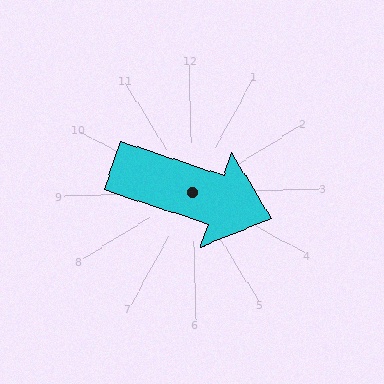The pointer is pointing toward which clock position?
Roughly 4 o'clock.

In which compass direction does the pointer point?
East.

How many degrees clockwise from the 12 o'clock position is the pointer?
Approximately 110 degrees.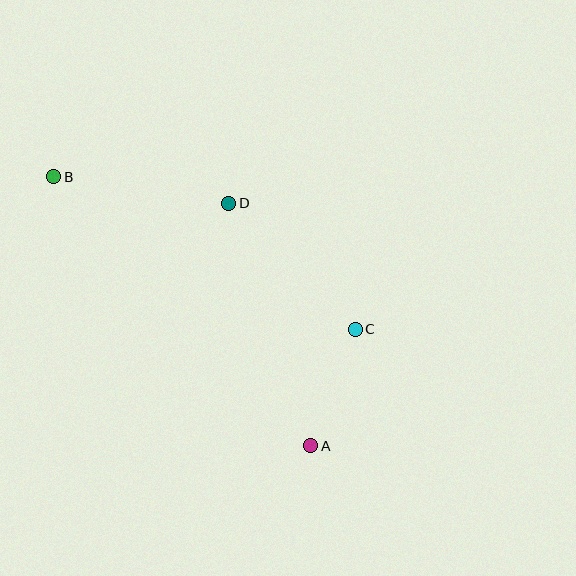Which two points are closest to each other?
Points A and C are closest to each other.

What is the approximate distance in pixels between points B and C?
The distance between B and C is approximately 338 pixels.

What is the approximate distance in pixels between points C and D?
The distance between C and D is approximately 178 pixels.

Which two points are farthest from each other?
Points A and B are farthest from each other.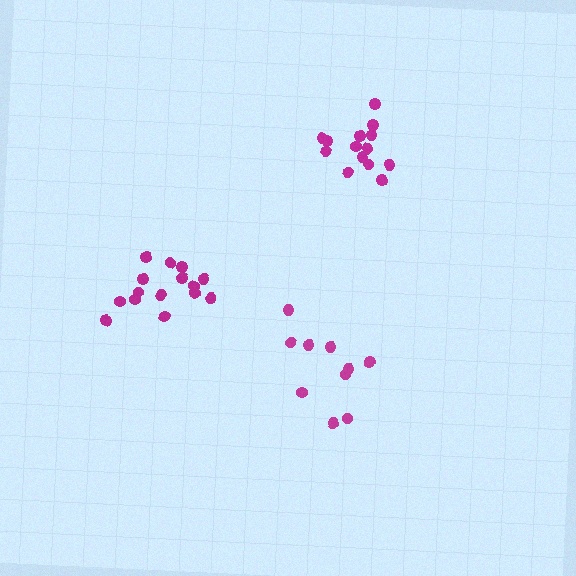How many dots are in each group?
Group 1: 14 dots, Group 2: 15 dots, Group 3: 10 dots (39 total).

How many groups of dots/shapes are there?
There are 3 groups.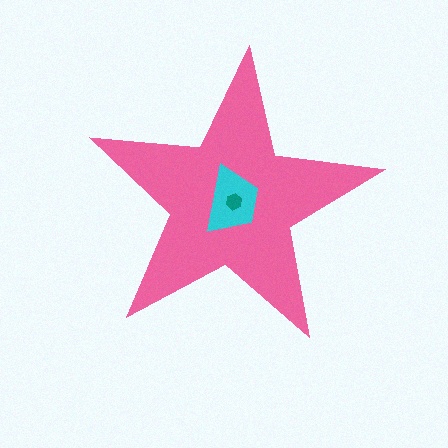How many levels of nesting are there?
3.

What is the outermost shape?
The pink star.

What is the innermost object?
The teal hexagon.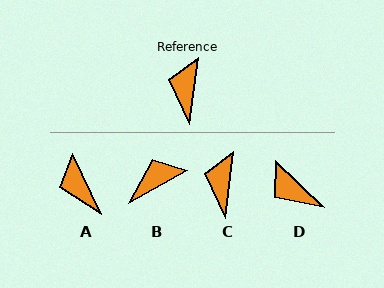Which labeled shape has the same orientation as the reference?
C.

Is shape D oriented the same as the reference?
No, it is off by about 54 degrees.